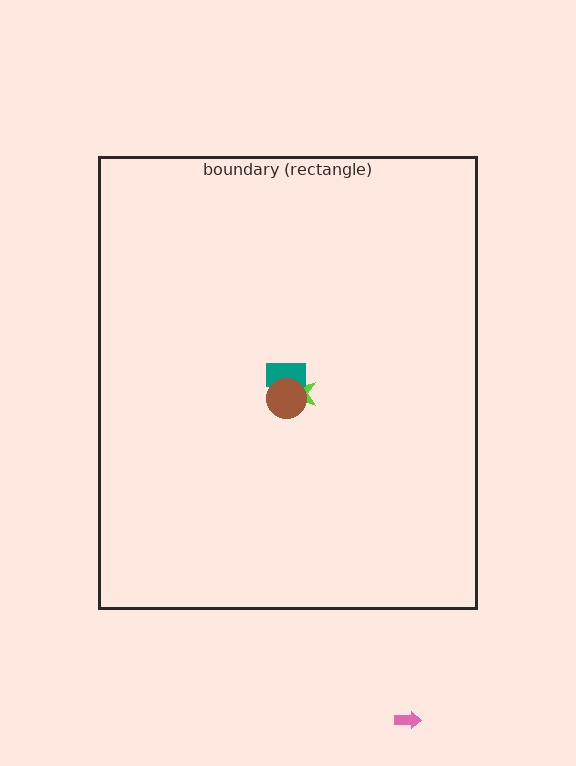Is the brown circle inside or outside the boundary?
Inside.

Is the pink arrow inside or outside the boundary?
Outside.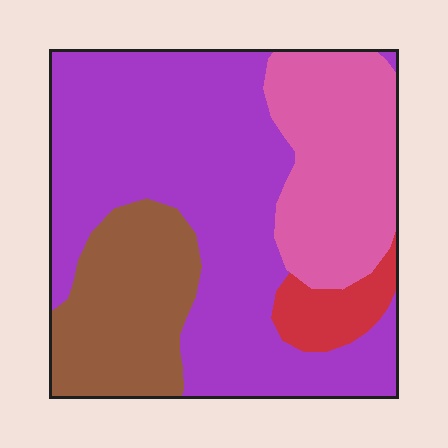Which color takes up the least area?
Red, at roughly 5%.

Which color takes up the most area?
Purple, at roughly 50%.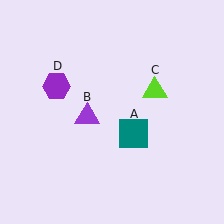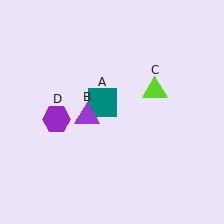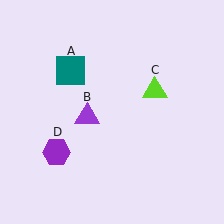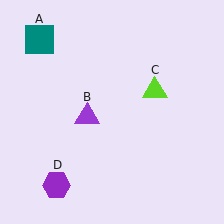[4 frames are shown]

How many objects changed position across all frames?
2 objects changed position: teal square (object A), purple hexagon (object D).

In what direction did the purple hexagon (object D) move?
The purple hexagon (object D) moved down.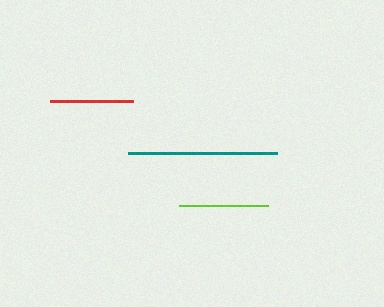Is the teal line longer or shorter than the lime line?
The teal line is longer than the lime line.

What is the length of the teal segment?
The teal segment is approximately 150 pixels long.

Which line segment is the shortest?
The red line is the shortest at approximately 84 pixels.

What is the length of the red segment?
The red segment is approximately 84 pixels long.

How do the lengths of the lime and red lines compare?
The lime and red lines are approximately the same length.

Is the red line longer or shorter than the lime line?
The lime line is longer than the red line.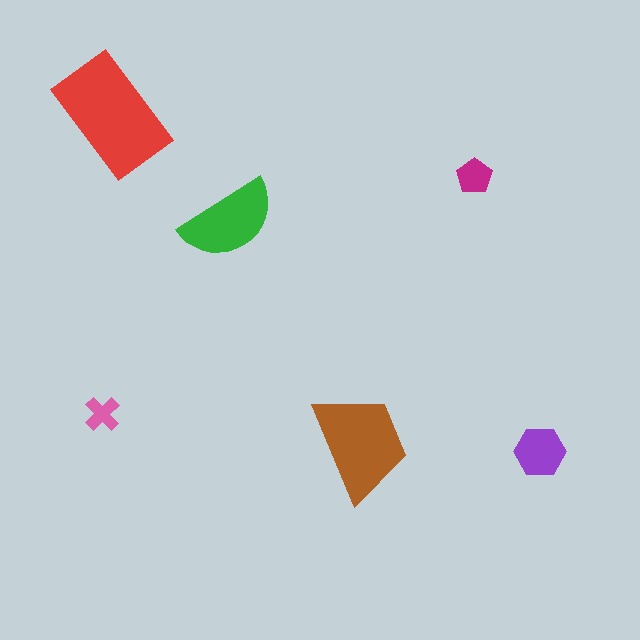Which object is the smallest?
The pink cross.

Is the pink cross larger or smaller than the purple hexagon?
Smaller.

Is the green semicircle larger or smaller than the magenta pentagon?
Larger.